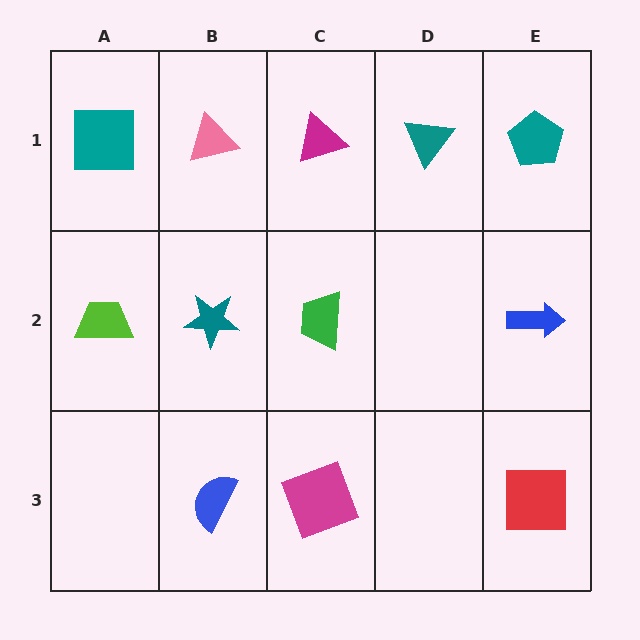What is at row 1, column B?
A pink triangle.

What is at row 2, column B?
A teal star.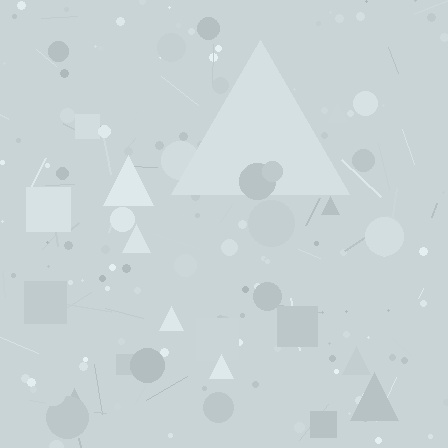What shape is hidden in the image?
A triangle is hidden in the image.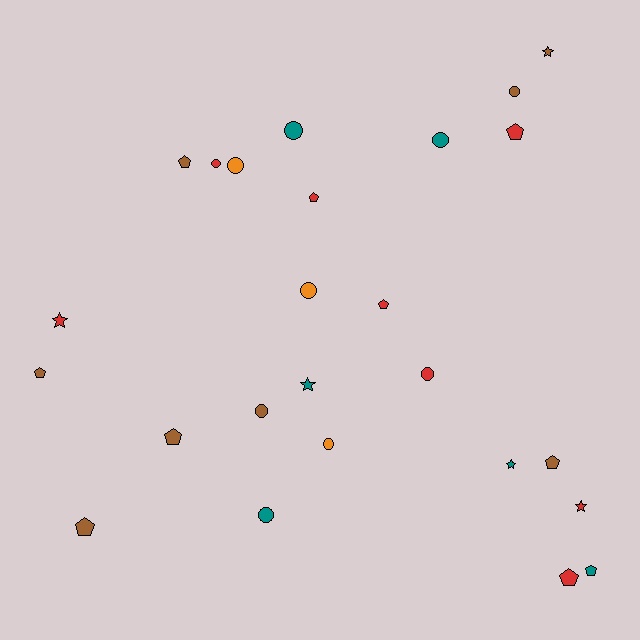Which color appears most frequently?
Red, with 8 objects.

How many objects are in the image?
There are 25 objects.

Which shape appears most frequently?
Circle, with 10 objects.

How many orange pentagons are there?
There are no orange pentagons.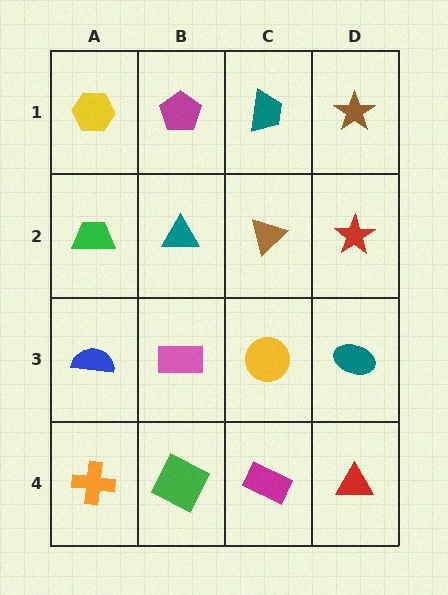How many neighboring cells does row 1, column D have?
2.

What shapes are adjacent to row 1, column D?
A red star (row 2, column D), a teal trapezoid (row 1, column C).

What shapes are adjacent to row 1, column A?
A green trapezoid (row 2, column A), a magenta pentagon (row 1, column B).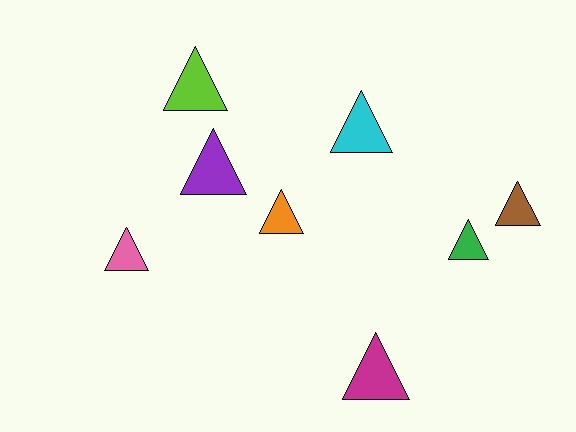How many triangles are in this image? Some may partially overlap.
There are 8 triangles.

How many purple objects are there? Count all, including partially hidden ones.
There is 1 purple object.